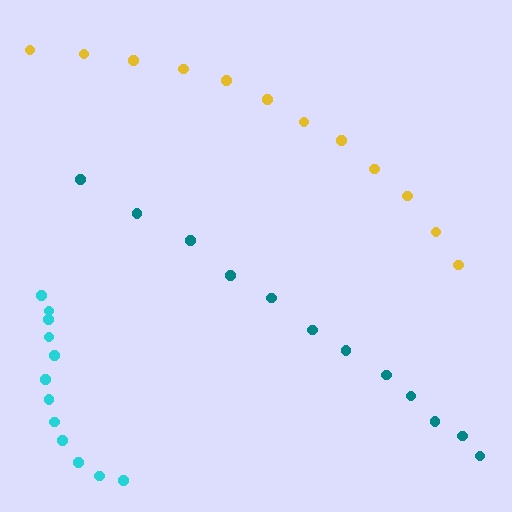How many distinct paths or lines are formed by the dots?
There are 3 distinct paths.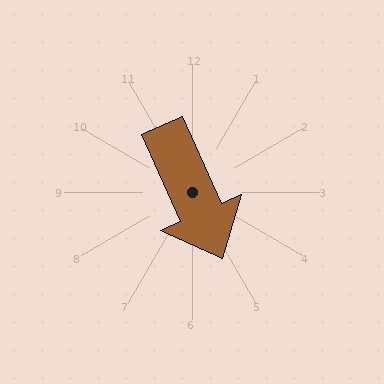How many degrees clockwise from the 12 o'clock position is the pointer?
Approximately 156 degrees.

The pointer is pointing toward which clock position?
Roughly 5 o'clock.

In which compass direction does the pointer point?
Southeast.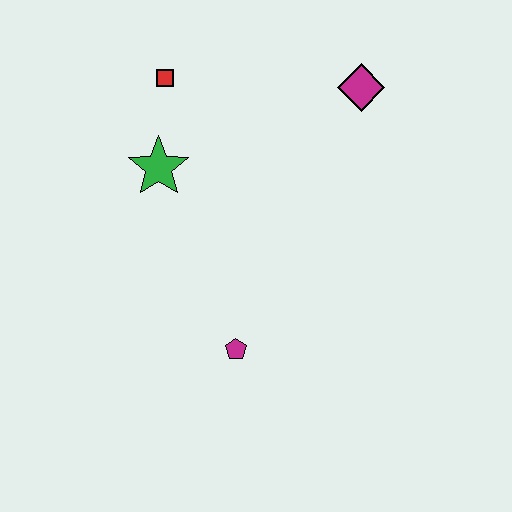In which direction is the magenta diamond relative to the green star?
The magenta diamond is to the right of the green star.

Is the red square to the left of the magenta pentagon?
Yes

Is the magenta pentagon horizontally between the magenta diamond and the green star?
Yes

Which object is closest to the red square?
The green star is closest to the red square.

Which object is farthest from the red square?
The magenta pentagon is farthest from the red square.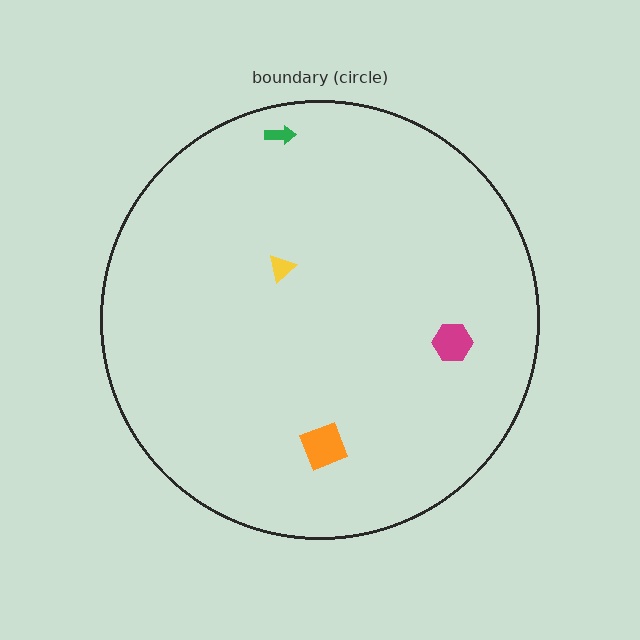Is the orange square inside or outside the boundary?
Inside.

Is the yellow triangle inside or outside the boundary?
Inside.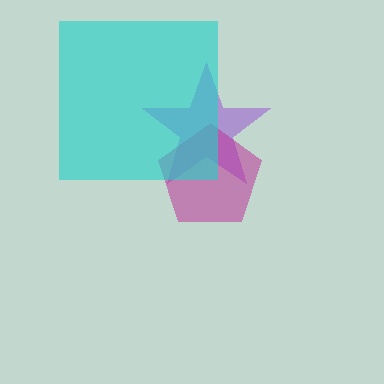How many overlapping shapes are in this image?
There are 3 overlapping shapes in the image.